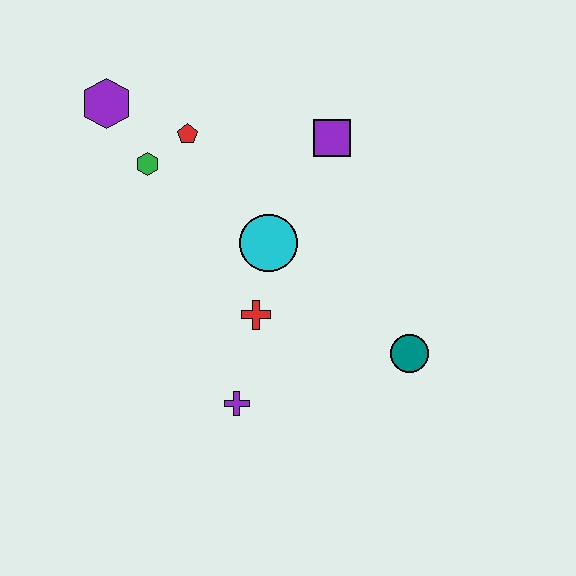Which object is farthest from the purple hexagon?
The teal circle is farthest from the purple hexagon.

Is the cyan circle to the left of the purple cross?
No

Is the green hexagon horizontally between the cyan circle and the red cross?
No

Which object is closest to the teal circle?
The red cross is closest to the teal circle.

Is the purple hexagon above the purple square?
Yes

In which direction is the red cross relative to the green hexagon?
The red cross is below the green hexagon.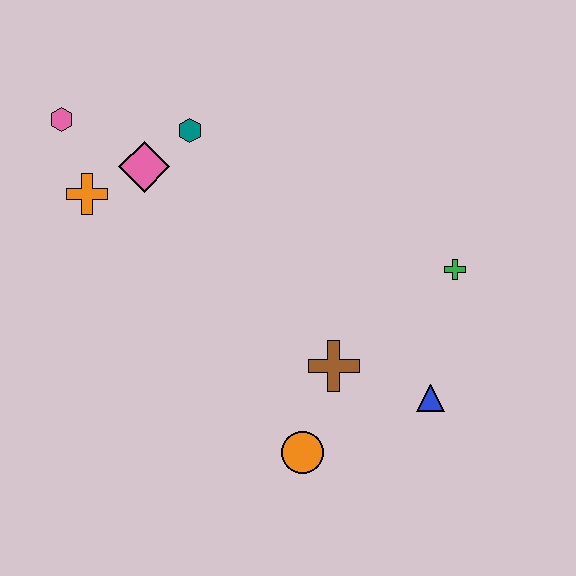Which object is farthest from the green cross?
The pink hexagon is farthest from the green cross.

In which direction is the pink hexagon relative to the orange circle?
The pink hexagon is above the orange circle.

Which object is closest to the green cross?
The blue triangle is closest to the green cross.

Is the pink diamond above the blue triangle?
Yes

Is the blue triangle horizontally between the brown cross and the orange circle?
No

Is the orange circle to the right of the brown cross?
No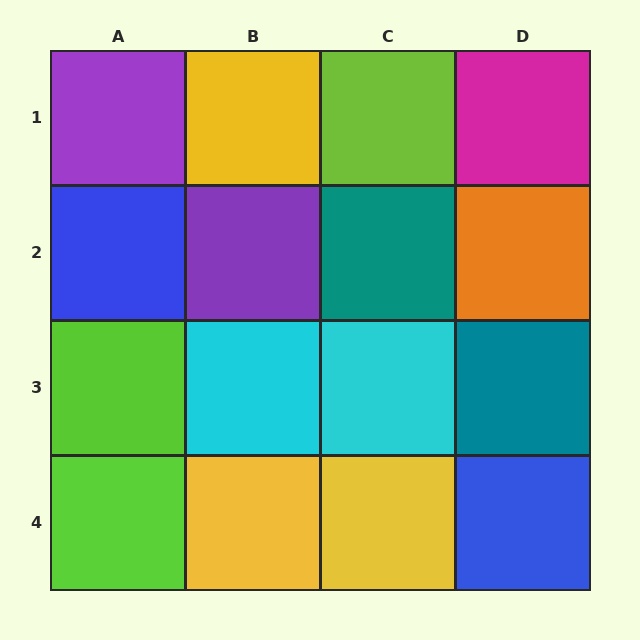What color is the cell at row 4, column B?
Yellow.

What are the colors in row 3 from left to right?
Lime, cyan, cyan, teal.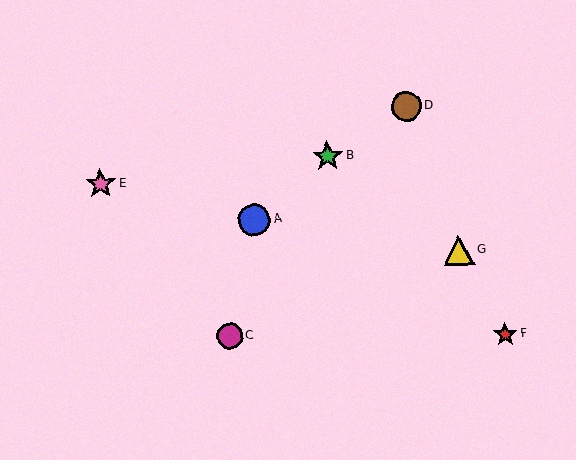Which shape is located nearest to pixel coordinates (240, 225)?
The blue circle (labeled A) at (254, 220) is nearest to that location.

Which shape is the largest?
The blue circle (labeled A) is the largest.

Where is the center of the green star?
The center of the green star is at (328, 156).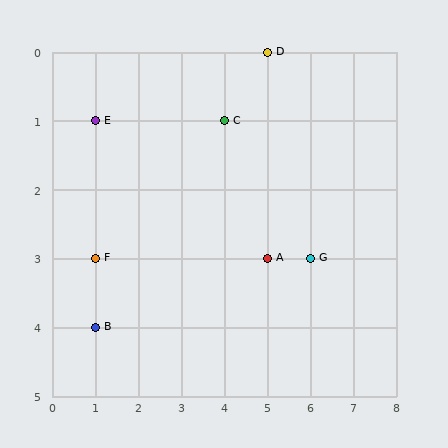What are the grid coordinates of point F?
Point F is at grid coordinates (1, 3).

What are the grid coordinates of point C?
Point C is at grid coordinates (4, 1).